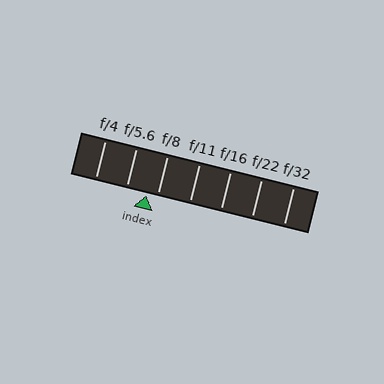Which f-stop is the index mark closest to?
The index mark is closest to f/8.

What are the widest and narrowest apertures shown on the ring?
The widest aperture shown is f/4 and the narrowest is f/32.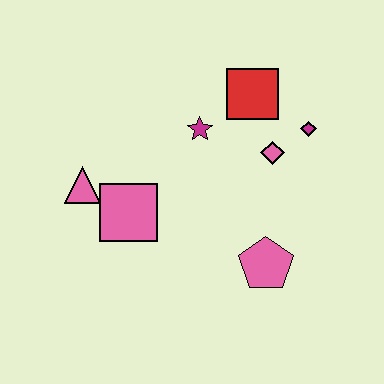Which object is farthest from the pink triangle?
The magenta diamond is farthest from the pink triangle.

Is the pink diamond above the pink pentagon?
Yes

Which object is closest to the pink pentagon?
The pink diamond is closest to the pink pentagon.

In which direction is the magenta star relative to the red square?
The magenta star is to the left of the red square.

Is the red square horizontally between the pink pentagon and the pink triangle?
Yes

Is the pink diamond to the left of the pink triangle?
No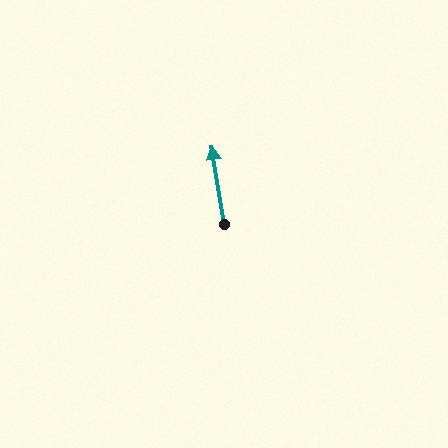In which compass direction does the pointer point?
North.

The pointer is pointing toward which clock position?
Roughly 12 o'clock.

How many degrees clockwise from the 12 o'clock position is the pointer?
Approximately 351 degrees.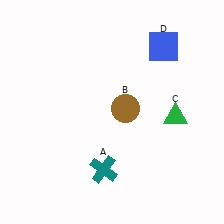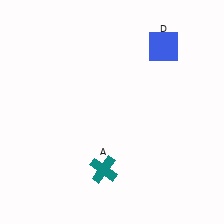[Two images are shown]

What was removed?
The green triangle (C), the brown circle (B) were removed in Image 2.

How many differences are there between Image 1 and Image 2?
There are 2 differences between the two images.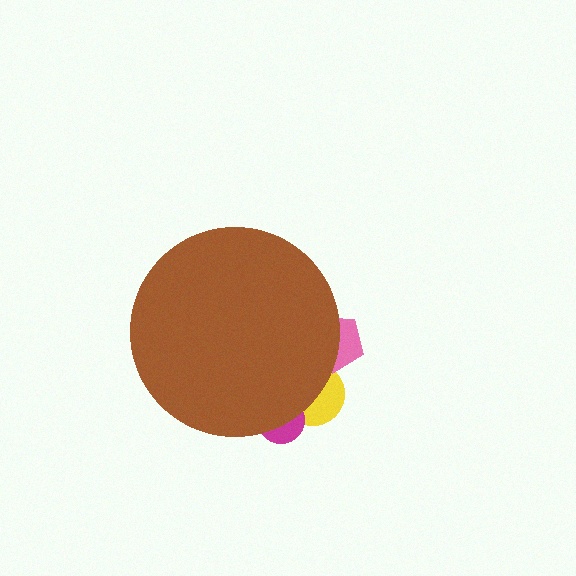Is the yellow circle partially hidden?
Yes, the yellow circle is partially hidden behind the brown circle.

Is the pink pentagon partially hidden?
Yes, the pink pentagon is partially hidden behind the brown circle.